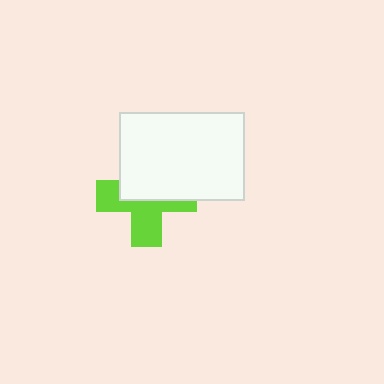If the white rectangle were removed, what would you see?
You would see the complete lime cross.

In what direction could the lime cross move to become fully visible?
The lime cross could move down. That would shift it out from behind the white rectangle entirely.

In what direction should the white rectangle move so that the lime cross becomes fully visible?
The white rectangle should move up. That is the shortest direction to clear the overlap and leave the lime cross fully visible.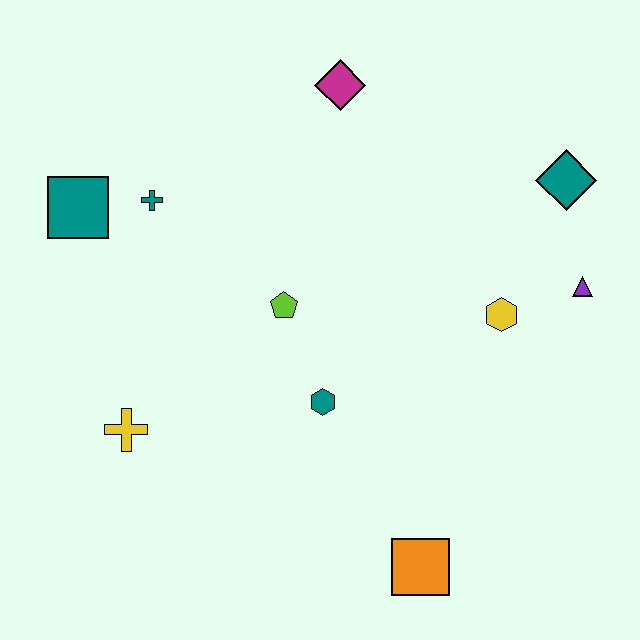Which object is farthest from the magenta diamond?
The orange square is farthest from the magenta diamond.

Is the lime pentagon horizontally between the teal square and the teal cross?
No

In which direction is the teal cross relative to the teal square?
The teal cross is to the right of the teal square.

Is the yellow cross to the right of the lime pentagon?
No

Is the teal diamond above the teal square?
Yes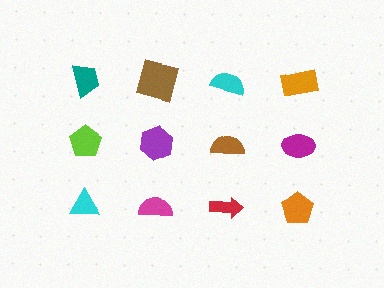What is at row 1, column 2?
A brown square.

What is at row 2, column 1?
A lime pentagon.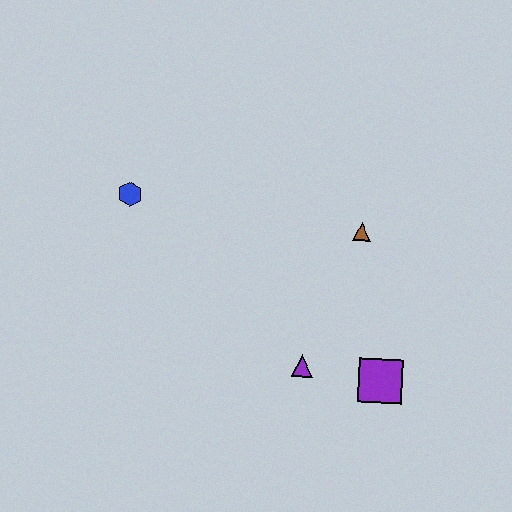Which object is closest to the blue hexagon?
The brown triangle is closest to the blue hexagon.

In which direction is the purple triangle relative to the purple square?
The purple triangle is to the left of the purple square.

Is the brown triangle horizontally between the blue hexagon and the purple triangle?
No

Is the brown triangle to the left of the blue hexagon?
No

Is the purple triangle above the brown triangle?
No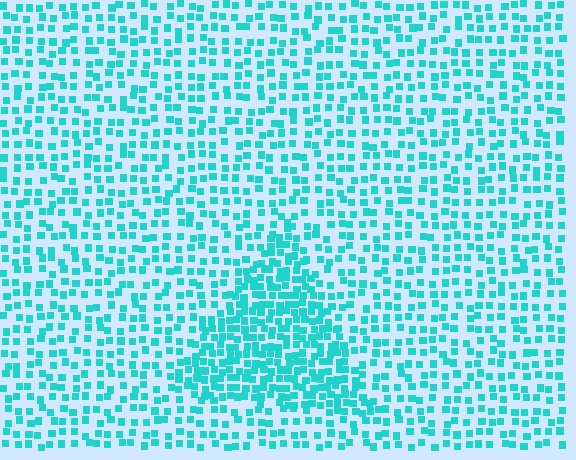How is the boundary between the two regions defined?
The boundary is defined by a change in element density (approximately 1.9x ratio). All elements are the same color, size, and shape.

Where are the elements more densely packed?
The elements are more densely packed inside the triangle boundary.